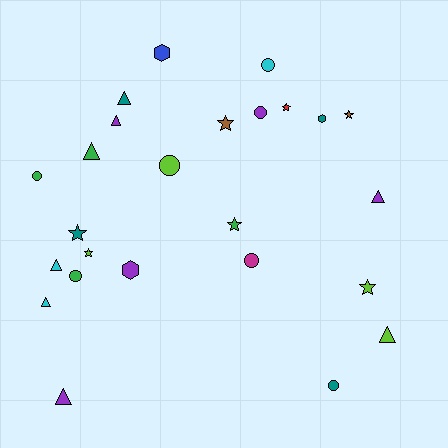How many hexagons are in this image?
There are 3 hexagons.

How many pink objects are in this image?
There are no pink objects.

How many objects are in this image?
There are 25 objects.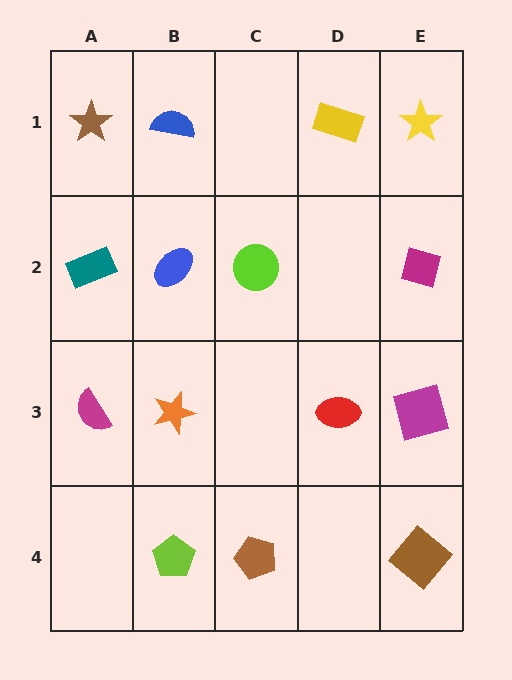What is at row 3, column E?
A magenta square.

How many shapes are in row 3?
4 shapes.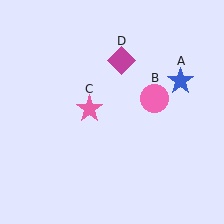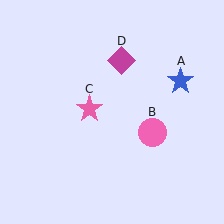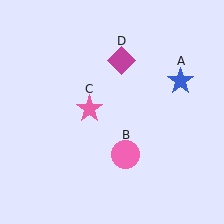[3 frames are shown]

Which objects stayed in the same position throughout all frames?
Blue star (object A) and pink star (object C) and magenta diamond (object D) remained stationary.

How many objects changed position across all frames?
1 object changed position: pink circle (object B).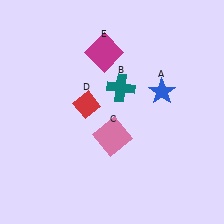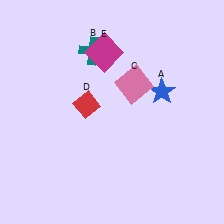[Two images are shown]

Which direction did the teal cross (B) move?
The teal cross (B) moved up.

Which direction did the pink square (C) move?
The pink square (C) moved up.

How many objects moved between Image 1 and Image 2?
2 objects moved between the two images.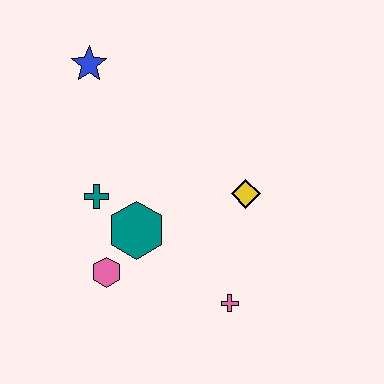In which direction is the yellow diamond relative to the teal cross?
The yellow diamond is to the right of the teal cross.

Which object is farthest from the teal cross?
The pink cross is farthest from the teal cross.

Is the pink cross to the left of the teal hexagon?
No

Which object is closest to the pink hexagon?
The teal hexagon is closest to the pink hexagon.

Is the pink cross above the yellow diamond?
No